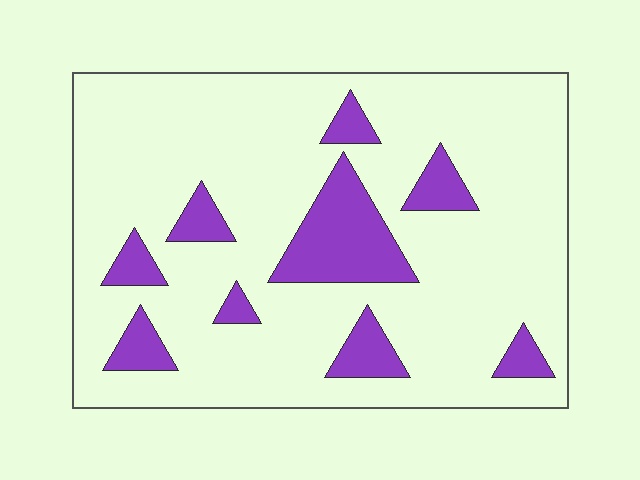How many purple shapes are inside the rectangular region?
9.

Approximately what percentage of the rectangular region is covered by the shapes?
Approximately 15%.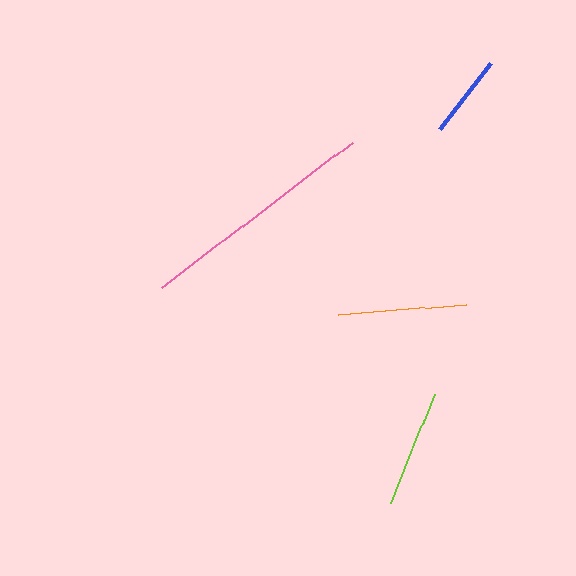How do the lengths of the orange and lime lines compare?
The orange and lime lines are approximately the same length.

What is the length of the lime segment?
The lime segment is approximately 118 pixels long.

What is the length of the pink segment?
The pink segment is approximately 239 pixels long.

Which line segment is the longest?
The pink line is the longest at approximately 239 pixels.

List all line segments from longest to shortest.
From longest to shortest: pink, orange, lime, blue.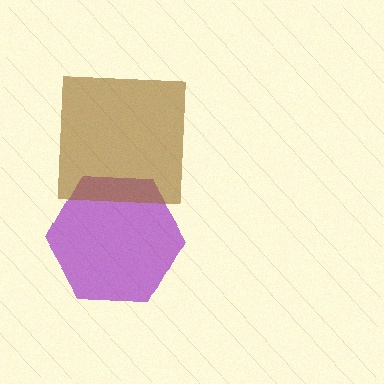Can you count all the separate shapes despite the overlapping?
Yes, there are 2 separate shapes.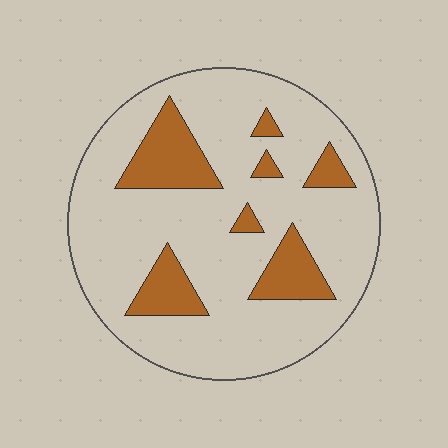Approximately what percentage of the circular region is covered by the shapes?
Approximately 20%.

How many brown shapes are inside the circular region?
7.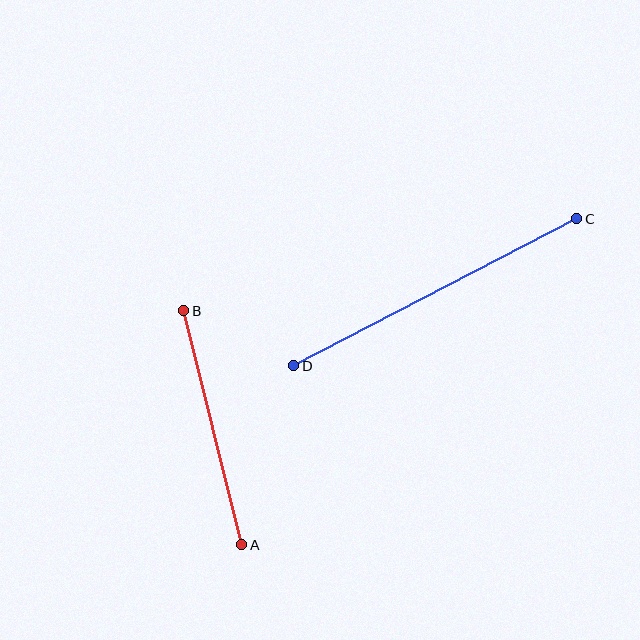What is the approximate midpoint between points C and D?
The midpoint is at approximately (435, 292) pixels.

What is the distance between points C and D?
The distance is approximately 319 pixels.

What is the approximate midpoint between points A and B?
The midpoint is at approximately (213, 428) pixels.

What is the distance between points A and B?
The distance is approximately 241 pixels.